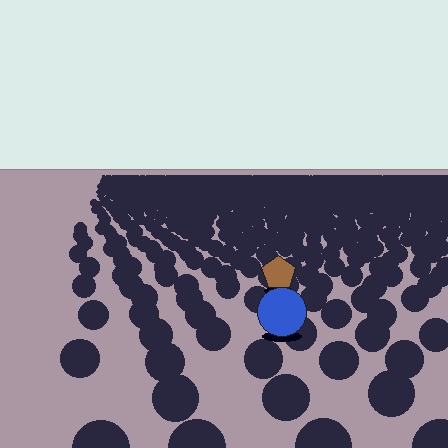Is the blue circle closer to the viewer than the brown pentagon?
Yes. The blue circle is closer — you can tell from the texture gradient: the ground texture is coarser near it.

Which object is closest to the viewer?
The blue circle is closest. The texture marks near it are larger and more spread out.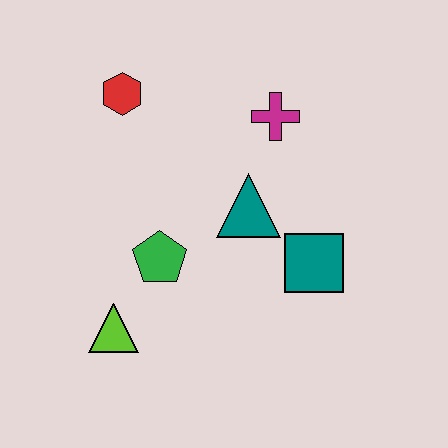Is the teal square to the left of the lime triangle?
No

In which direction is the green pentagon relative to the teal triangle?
The green pentagon is to the left of the teal triangle.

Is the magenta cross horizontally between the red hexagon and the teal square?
Yes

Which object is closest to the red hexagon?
The magenta cross is closest to the red hexagon.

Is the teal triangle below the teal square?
No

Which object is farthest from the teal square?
The red hexagon is farthest from the teal square.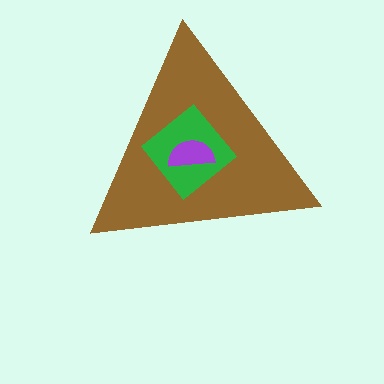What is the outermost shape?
The brown triangle.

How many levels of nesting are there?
3.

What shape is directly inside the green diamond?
The purple semicircle.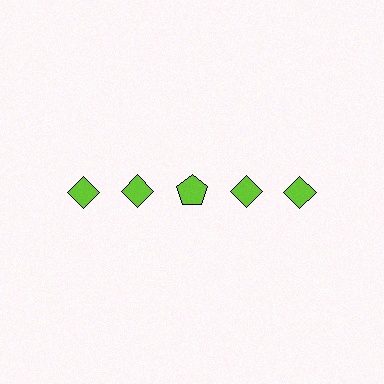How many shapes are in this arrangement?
There are 5 shapes arranged in a grid pattern.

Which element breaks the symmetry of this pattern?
The lime pentagon in the top row, center column breaks the symmetry. All other shapes are lime diamonds.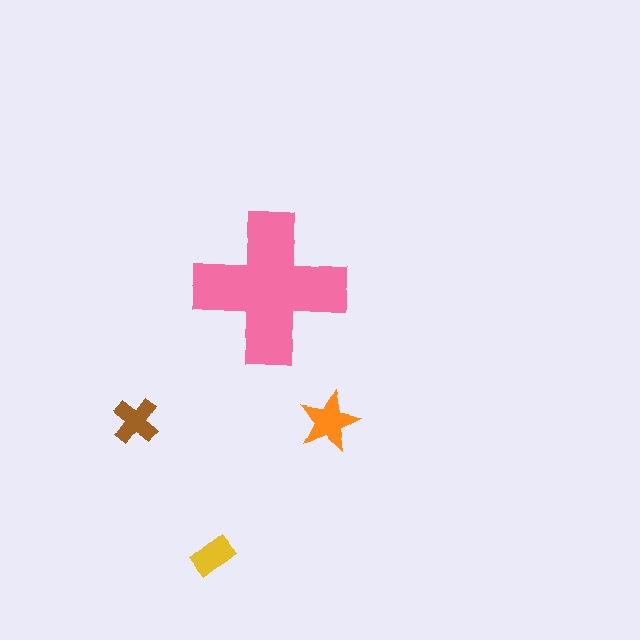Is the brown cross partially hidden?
No, the brown cross is fully visible.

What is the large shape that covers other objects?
A pink cross.